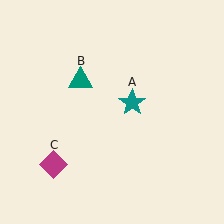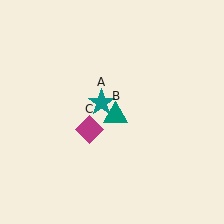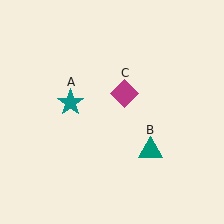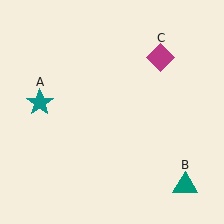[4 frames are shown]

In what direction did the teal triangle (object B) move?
The teal triangle (object B) moved down and to the right.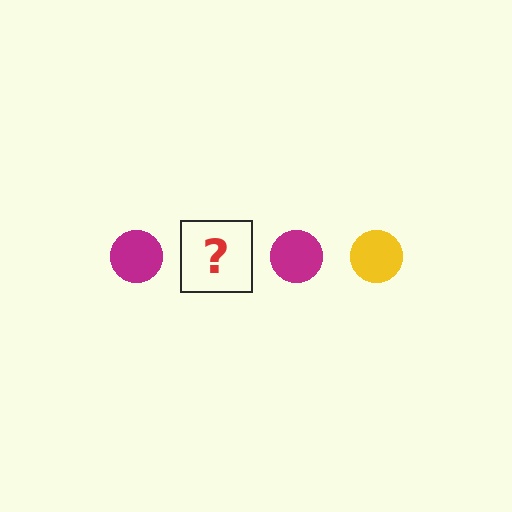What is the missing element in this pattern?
The missing element is a yellow circle.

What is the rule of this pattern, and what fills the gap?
The rule is that the pattern cycles through magenta, yellow circles. The gap should be filled with a yellow circle.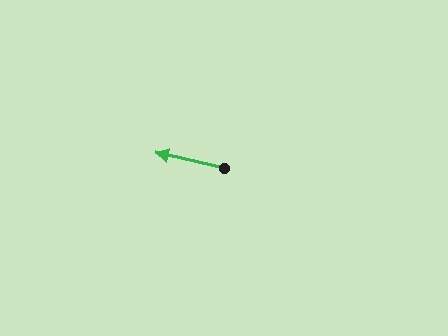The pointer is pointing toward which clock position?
Roughly 9 o'clock.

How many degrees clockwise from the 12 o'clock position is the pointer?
Approximately 283 degrees.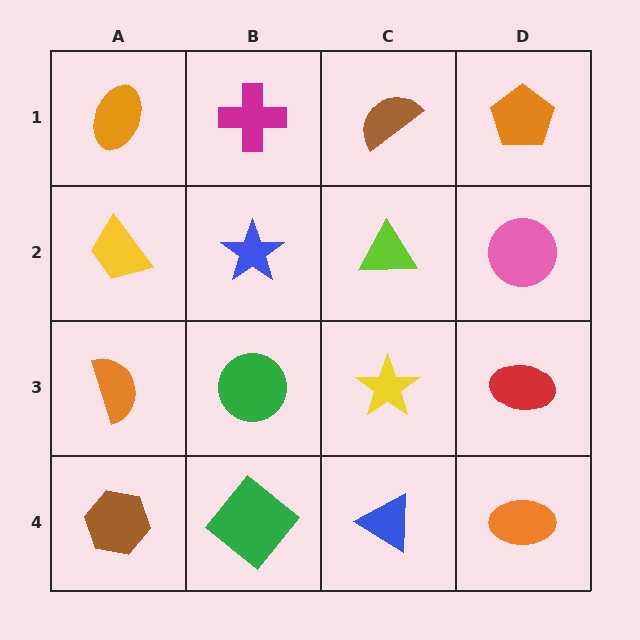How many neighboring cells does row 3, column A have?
3.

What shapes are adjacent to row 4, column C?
A yellow star (row 3, column C), a green diamond (row 4, column B), an orange ellipse (row 4, column D).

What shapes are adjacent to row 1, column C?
A lime triangle (row 2, column C), a magenta cross (row 1, column B), an orange pentagon (row 1, column D).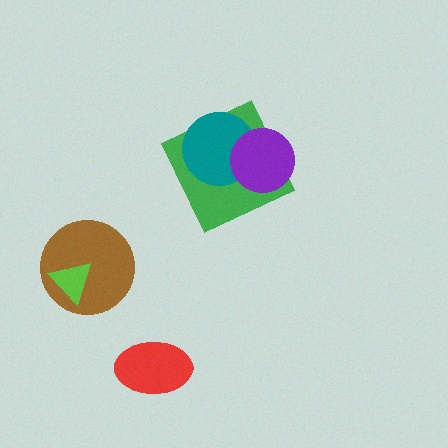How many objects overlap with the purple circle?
2 objects overlap with the purple circle.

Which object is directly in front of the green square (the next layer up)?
The teal circle is directly in front of the green square.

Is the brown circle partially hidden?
Yes, it is partially covered by another shape.